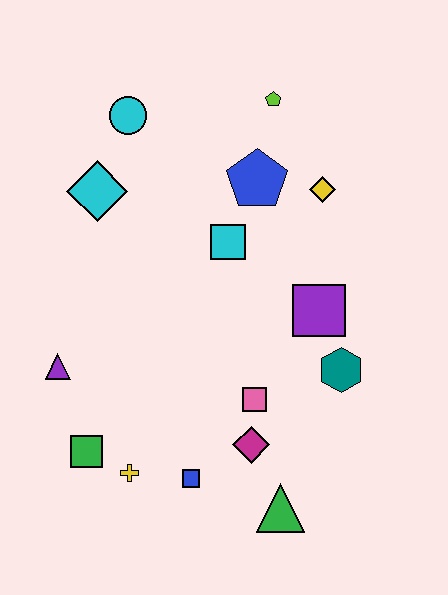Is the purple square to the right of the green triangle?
Yes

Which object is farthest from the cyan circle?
The green triangle is farthest from the cyan circle.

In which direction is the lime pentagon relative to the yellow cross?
The lime pentagon is above the yellow cross.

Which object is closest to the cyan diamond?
The cyan circle is closest to the cyan diamond.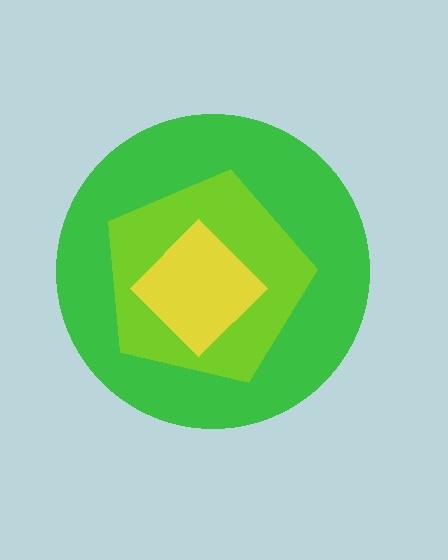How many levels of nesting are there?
3.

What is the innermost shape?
The yellow diamond.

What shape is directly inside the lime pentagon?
The yellow diamond.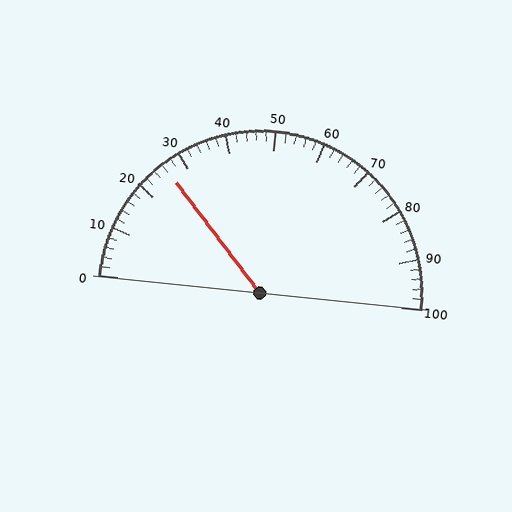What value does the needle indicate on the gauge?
The needle indicates approximately 26.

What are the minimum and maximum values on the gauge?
The gauge ranges from 0 to 100.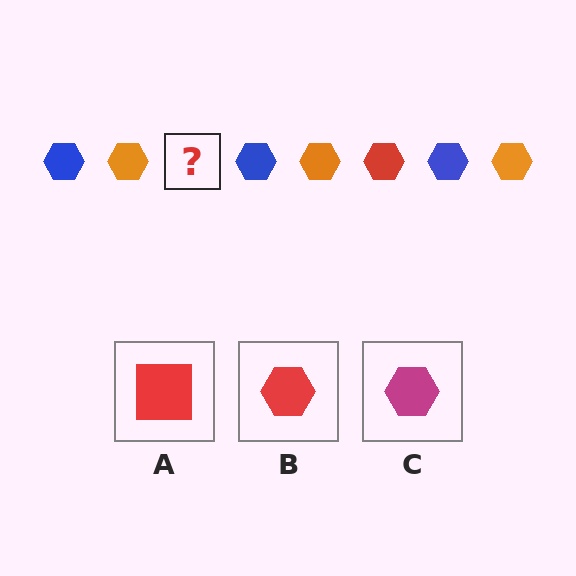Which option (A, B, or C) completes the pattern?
B.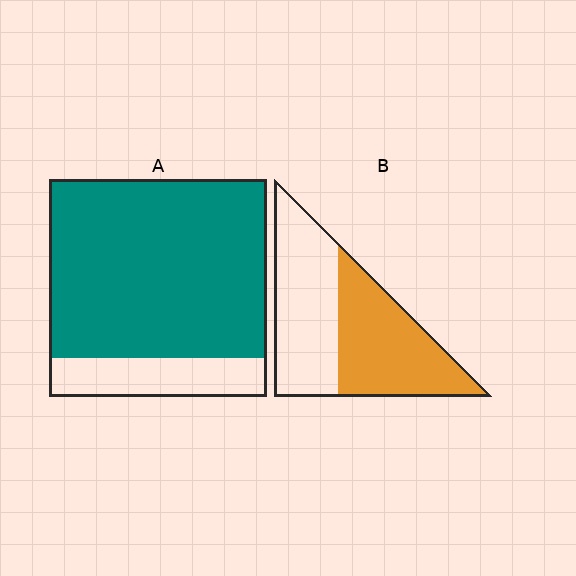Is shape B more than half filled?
Roughly half.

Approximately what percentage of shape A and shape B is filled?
A is approximately 80% and B is approximately 50%.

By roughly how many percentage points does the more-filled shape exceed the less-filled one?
By roughly 30 percentage points (A over B).